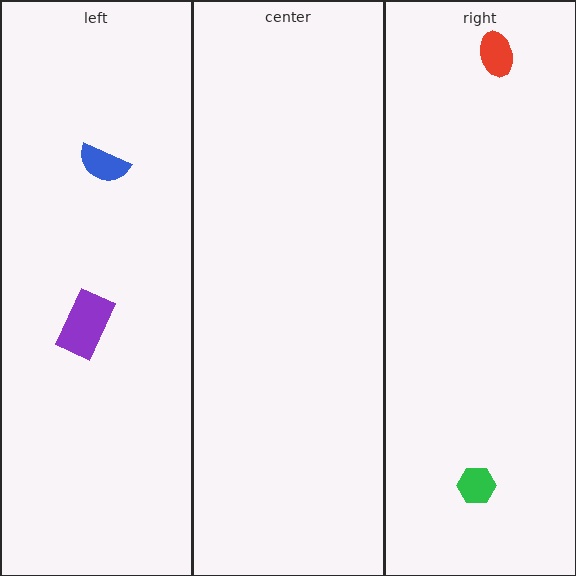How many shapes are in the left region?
2.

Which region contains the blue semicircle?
The left region.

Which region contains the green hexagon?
The right region.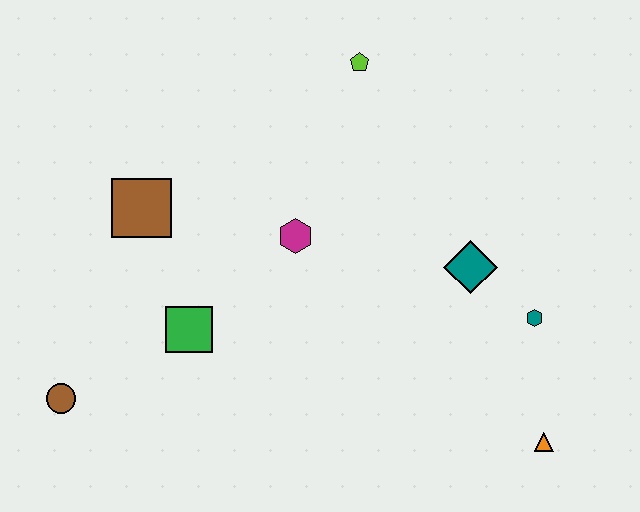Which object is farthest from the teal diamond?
The brown circle is farthest from the teal diamond.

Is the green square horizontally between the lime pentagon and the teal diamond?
No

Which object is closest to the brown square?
The green square is closest to the brown square.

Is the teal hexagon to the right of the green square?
Yes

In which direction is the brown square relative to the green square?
The brown square is above the green square.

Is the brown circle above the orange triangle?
Yes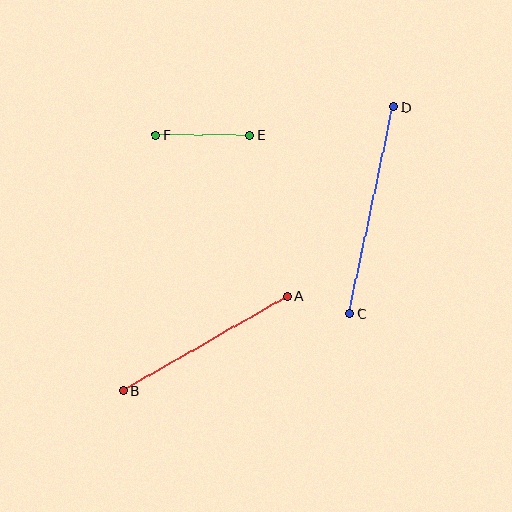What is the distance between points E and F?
The distance is approximately 94 pixels.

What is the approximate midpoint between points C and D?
The midpoint is at approximately (371, 210) pixels.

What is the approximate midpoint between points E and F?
The midpoint is at approximately (203, 135) pixels.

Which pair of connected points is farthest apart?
Points C and D are farthest apart.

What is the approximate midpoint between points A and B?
The midpoint is at approximately (205, 343) pixels.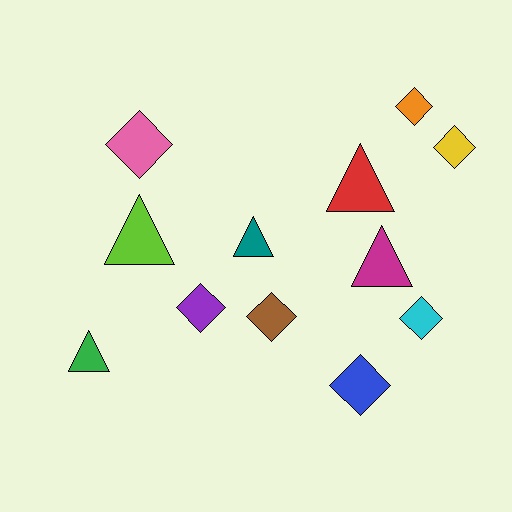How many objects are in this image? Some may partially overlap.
There are 12 objects.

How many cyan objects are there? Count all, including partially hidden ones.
There is 1 cyan object.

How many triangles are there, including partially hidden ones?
There are 5 triangles.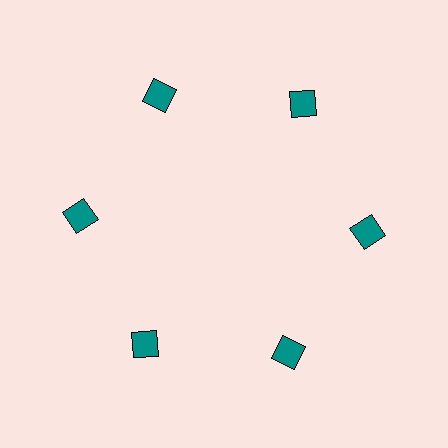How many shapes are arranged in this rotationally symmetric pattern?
There are 6 shapes, arranged in 6 groups of 1.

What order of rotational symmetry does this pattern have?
This pattern has 6-fold rotational symmetry.